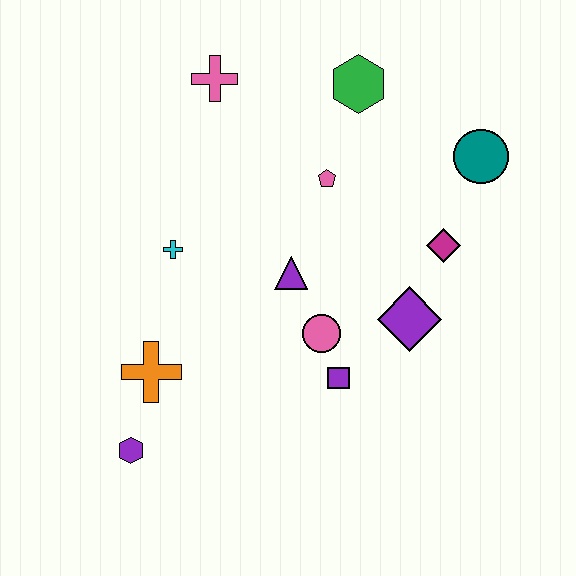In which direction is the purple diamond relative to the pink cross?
The purple diamond is below the pink cross.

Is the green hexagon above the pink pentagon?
Yes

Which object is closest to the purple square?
The pink circle is closest to the purple square.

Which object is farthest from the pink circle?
The pink cross is farthest from the pink circle.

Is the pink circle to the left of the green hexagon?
Yes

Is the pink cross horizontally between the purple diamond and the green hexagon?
No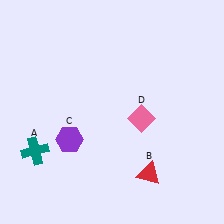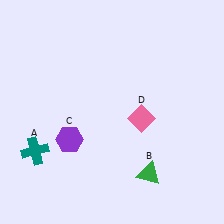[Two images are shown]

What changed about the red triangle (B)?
In Image 1, B is red. In Image 2, it changed to green.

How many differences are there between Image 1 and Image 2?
There is 1 difference between the two images.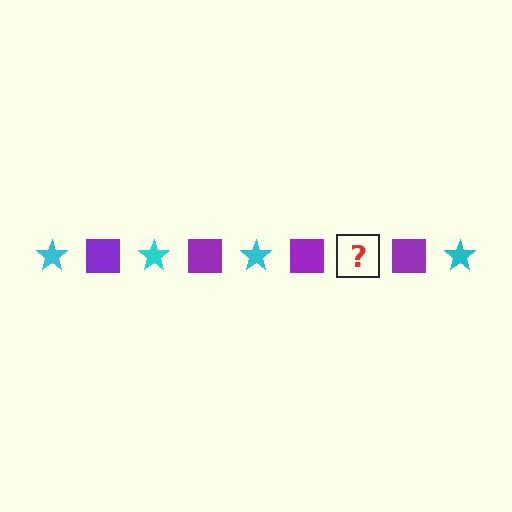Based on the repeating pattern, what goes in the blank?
The blank should be a cyan star.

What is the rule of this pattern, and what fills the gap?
The rule is that the pattern alternates between cyan star and purple square. The gap should be filled with a cyan star.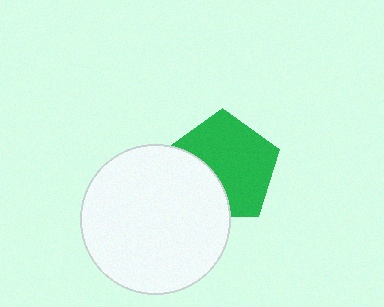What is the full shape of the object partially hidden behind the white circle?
The partially hidden object is a green pentagon.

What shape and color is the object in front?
The object in front is a white circle.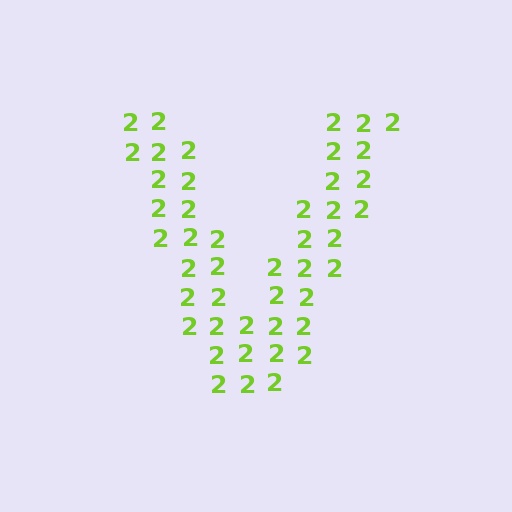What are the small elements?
The small elements are digit 2's.